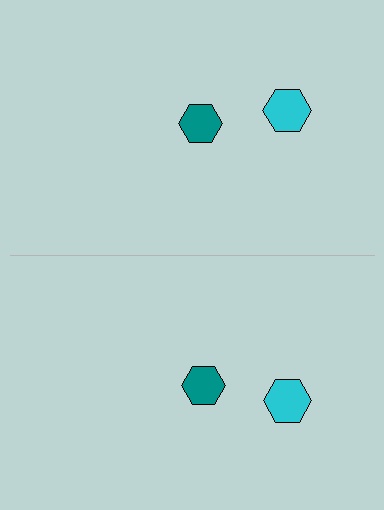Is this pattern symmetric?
Yes, this pattern has bilateral (reflection) symmetry.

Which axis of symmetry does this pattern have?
The pattern has a horizontal axis of symmetry running through the center of the image.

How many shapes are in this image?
There are 4 shapes in this image.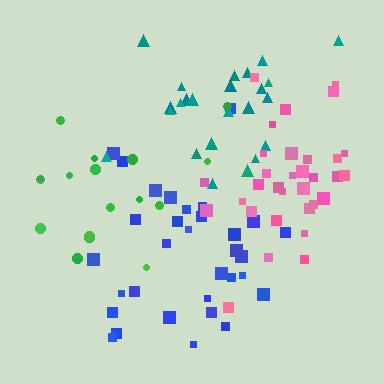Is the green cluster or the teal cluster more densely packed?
Teal.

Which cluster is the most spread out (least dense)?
Green.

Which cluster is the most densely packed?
Pink.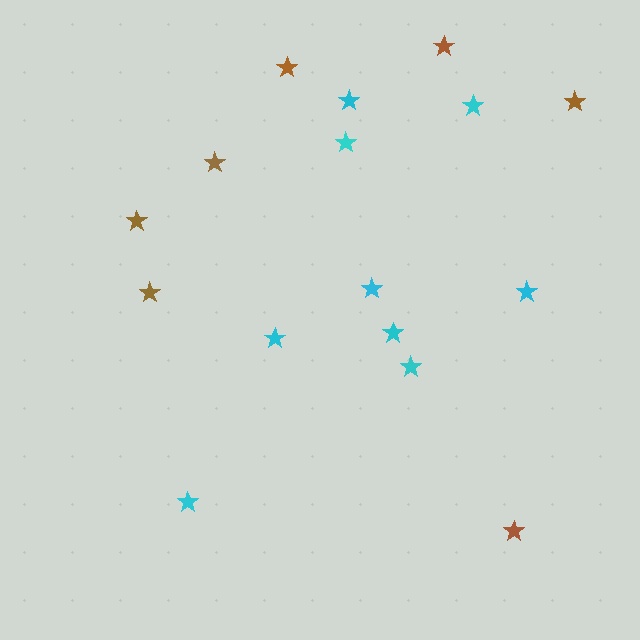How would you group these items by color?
There are 2 groups: one group of brown stars (7) and one group of cyan stars (9).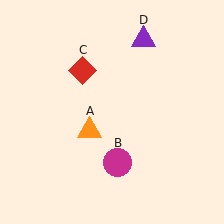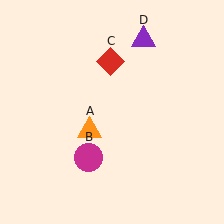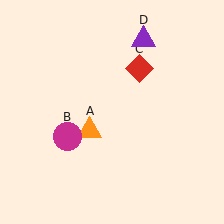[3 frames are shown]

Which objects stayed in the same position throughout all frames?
Orange triangle (object A) and purple triangle (object D) remained stationary.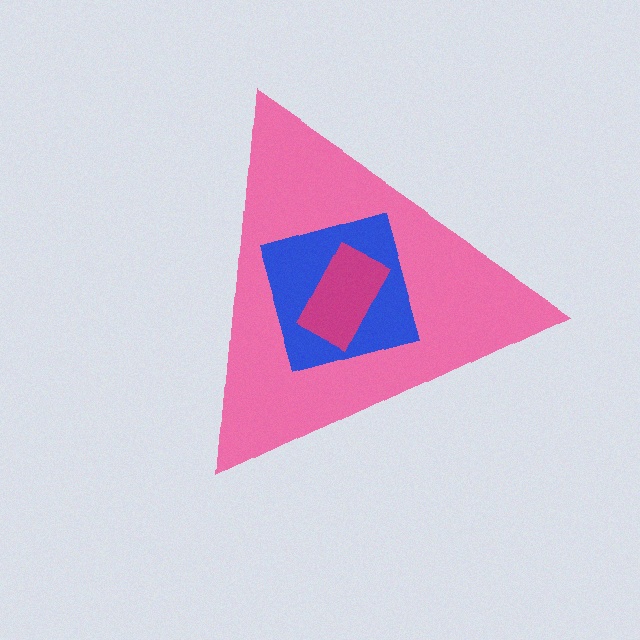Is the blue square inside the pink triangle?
Yes.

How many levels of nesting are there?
3.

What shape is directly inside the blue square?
The magenta rectangle.